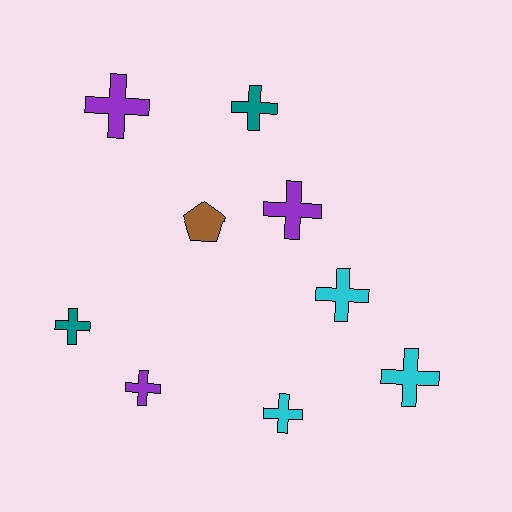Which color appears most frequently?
Purple, with 3 objects.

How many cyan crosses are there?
There are 3 cyan crosses.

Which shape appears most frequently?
Cross, with 8 objects.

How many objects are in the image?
There are 9 objects.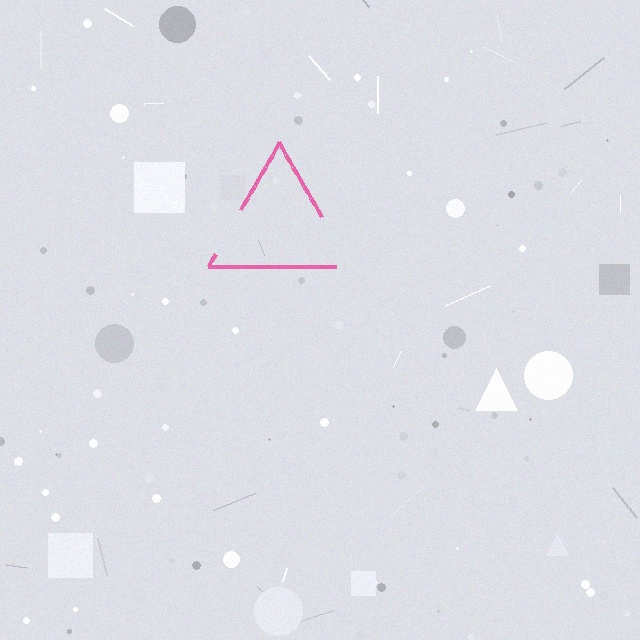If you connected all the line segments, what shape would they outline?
They would outline a triangle.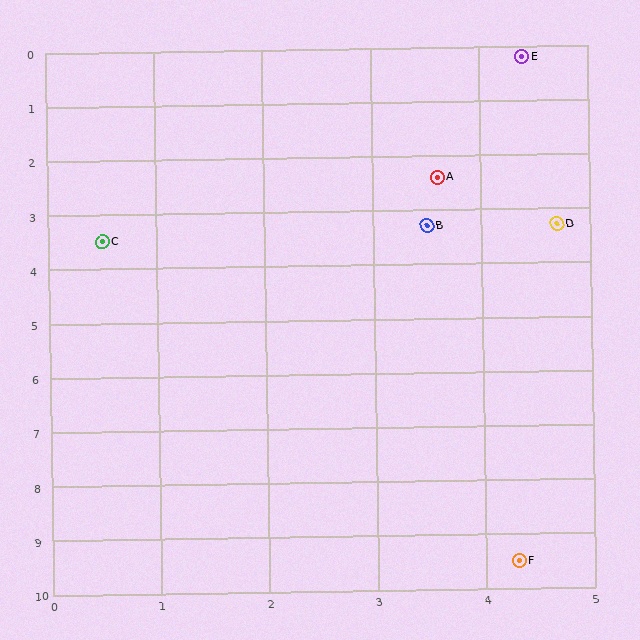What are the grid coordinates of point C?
Point C is at approximately (0.5, 3.5).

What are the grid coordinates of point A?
Point A is at approximately (3.6, 2.4).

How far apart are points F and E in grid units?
Points F and E are about 9.3 grid units apart.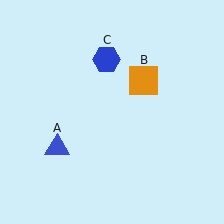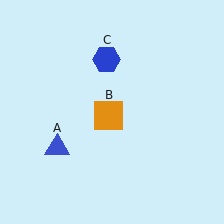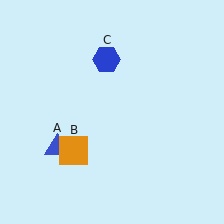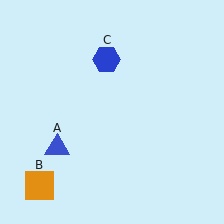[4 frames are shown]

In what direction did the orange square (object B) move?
The orange square (object B) moved down and to the left.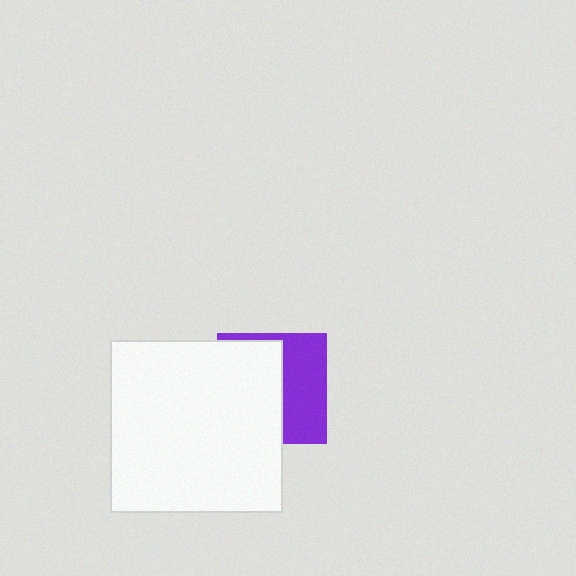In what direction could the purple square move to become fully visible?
The purple square could move right. That would shift it out from behind the white square entirely.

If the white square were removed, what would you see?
You would see the complete purple square.